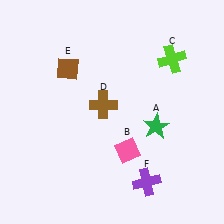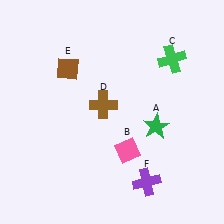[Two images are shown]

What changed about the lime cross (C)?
In Image 1, C is lime. In Image 2, it changed to green.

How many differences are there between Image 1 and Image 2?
There is 1 difference between the two images.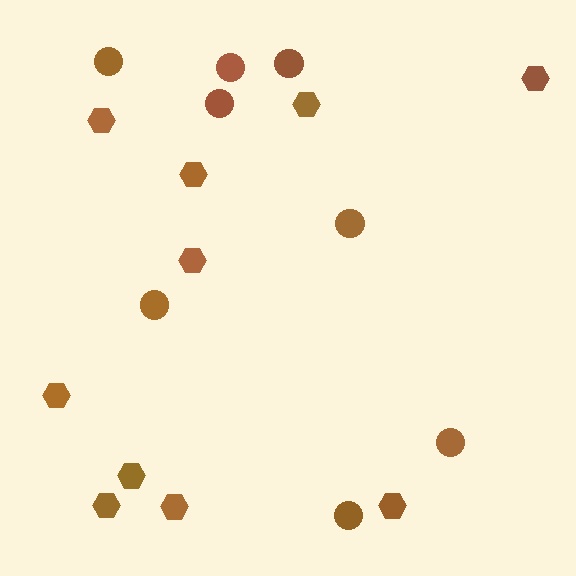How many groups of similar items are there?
There are 2 groups: one group of circles (8) and one group of hexagons (10).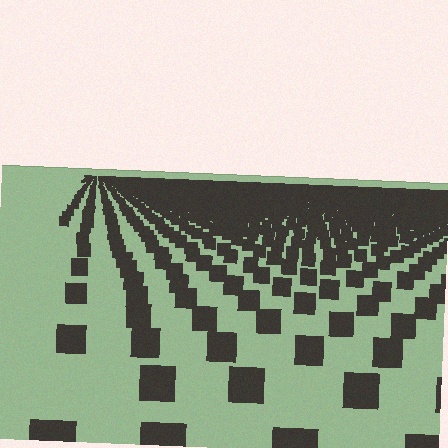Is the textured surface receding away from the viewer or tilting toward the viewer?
The surface is receding away from the viewer. Texture elements get smaller and denser toward the top.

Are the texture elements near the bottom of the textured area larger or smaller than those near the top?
Larger. Near the bottom, elements are closer to the viewer and appear at a bigger on-screen size.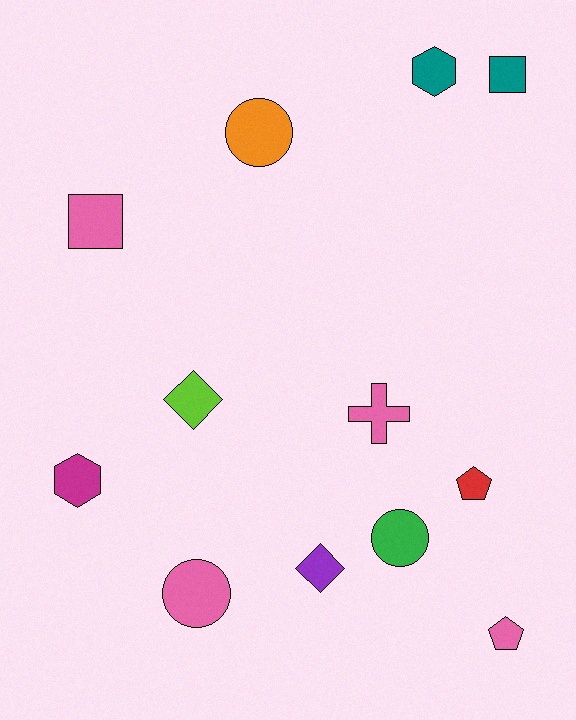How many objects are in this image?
There are 12 objects.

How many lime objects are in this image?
There is 1 lime object.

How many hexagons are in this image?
There are 2 hexagons.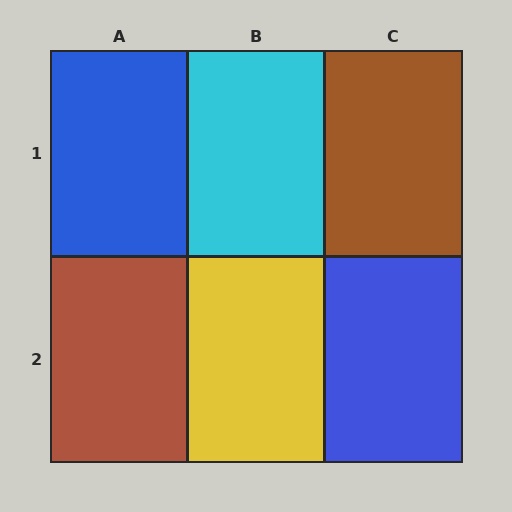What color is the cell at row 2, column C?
Blue.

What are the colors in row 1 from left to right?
Blue, cyan, brown.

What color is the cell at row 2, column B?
Yellow.